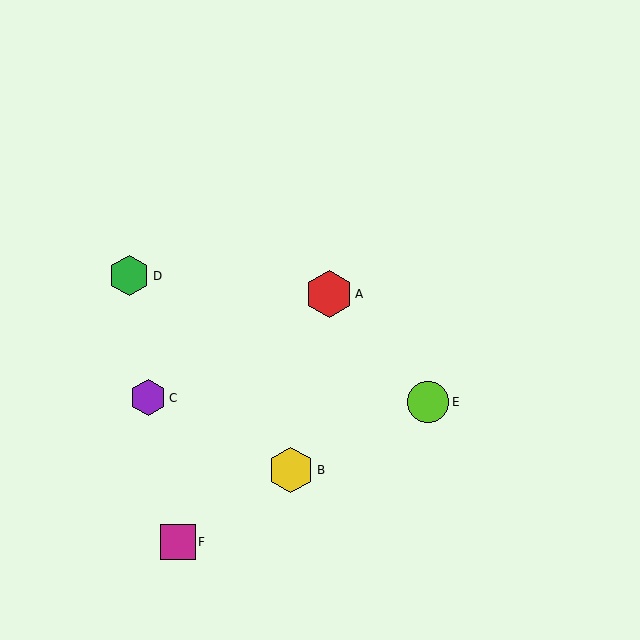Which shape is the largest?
The red hexagon (labeled A) is the largest.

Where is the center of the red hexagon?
The center of the red hexagon is at (329, 294).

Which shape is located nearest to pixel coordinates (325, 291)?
The red hexagon (labeled A) at (329, 294) is nearest to that location.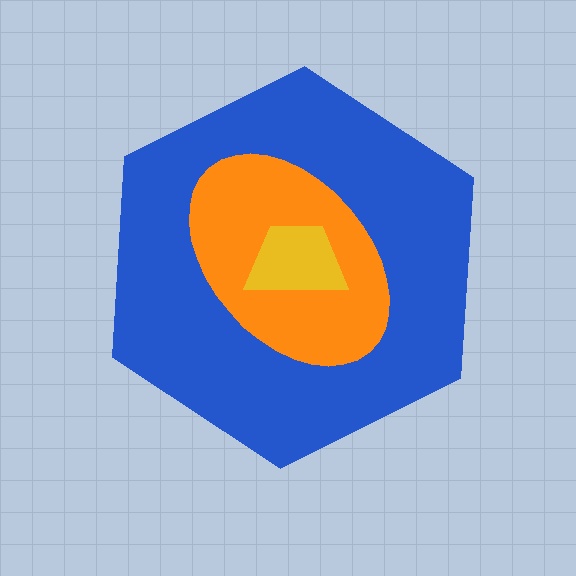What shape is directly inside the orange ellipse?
The yellow trapezoid.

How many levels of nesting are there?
3.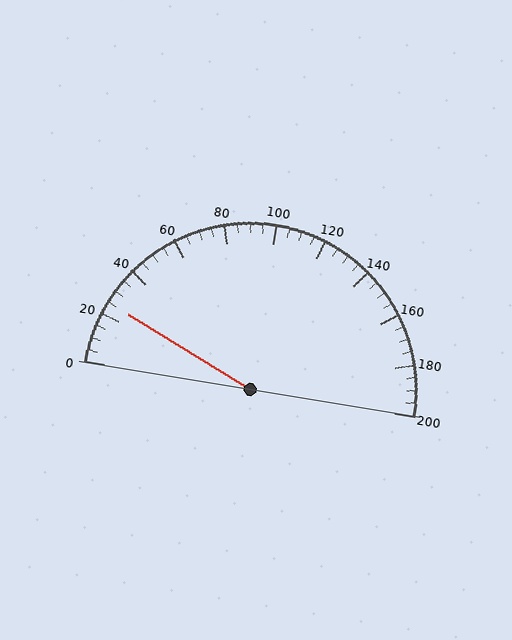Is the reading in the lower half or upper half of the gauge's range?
The reading is in the lower half of the range (0 to 200).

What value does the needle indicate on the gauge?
The needle indicates approximately 25.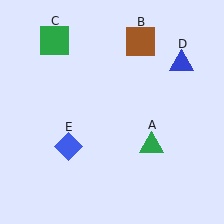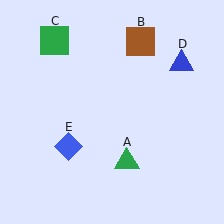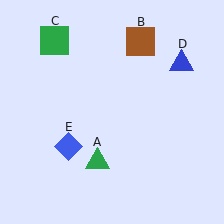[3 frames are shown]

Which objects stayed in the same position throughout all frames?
Brown square (object B) and green square (object C) and blue triangle (object D) and blue diamond (object E) remained stationary.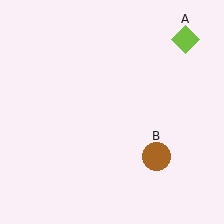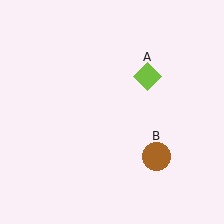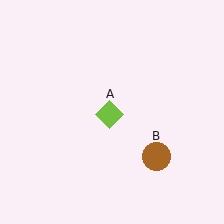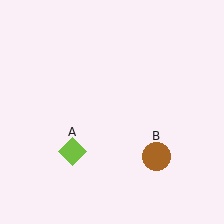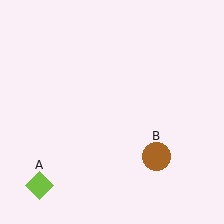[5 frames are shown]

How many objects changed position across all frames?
1 object changed position: lime diamond (object A).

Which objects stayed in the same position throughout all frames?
Brown circle (object B) remained stationary.